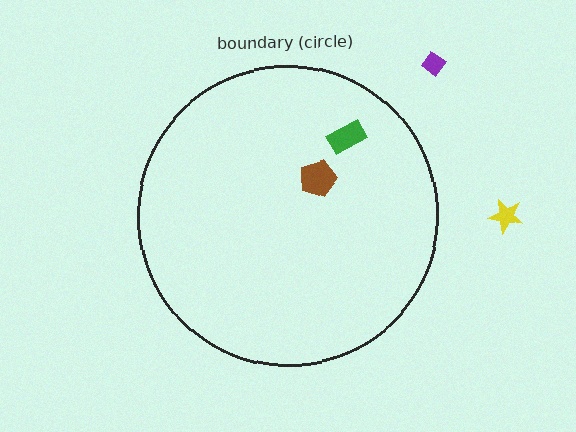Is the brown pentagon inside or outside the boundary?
Inside.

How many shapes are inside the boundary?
2 inside, 2 outside.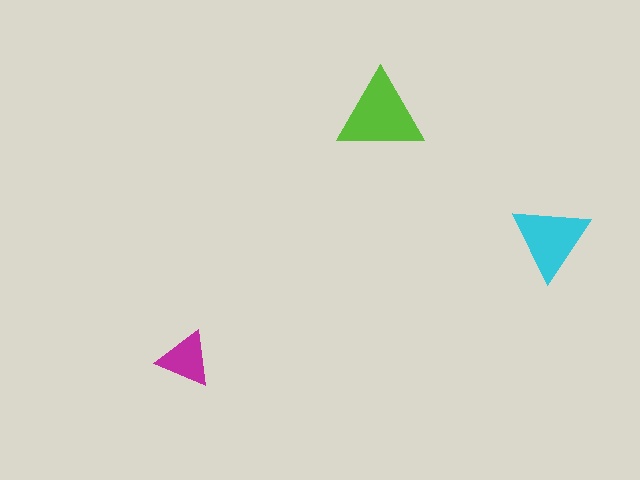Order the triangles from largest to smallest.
the lime one, the cyan one, the magenta one.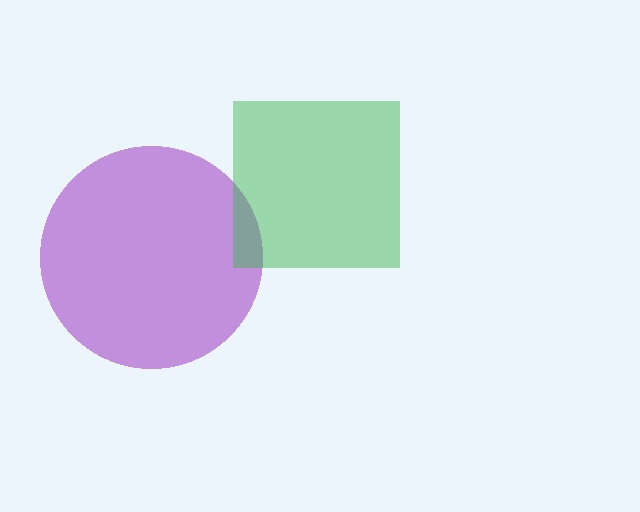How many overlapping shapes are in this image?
There are 2 overlapping shapes in the image.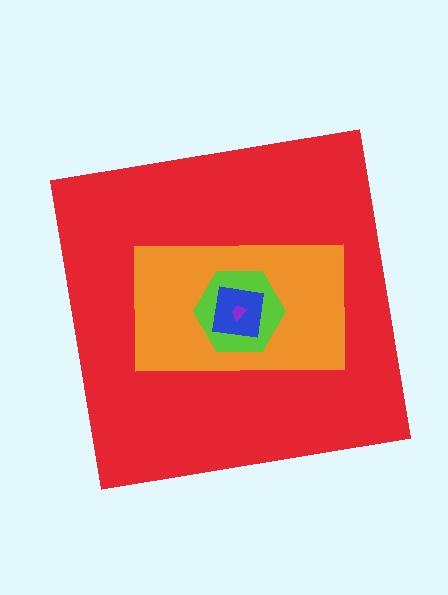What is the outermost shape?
The red square.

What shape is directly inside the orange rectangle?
The lime hexagon.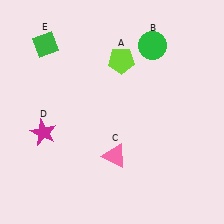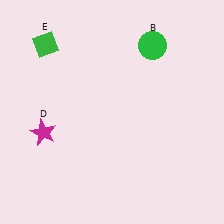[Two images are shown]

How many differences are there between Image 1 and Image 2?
There are 2 differences between the two images.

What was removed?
The lime pentagon (A), the pink triangle (C) were removed in Image 2.